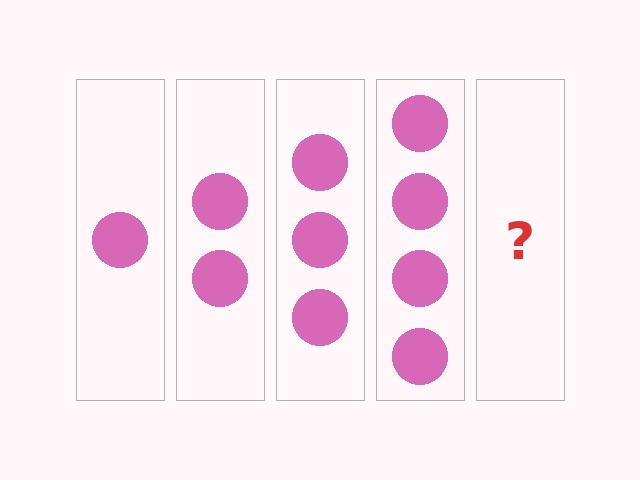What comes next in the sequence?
The next element should be 5 circles.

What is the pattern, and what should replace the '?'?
The pattern is that each step adds one more circle. The '?' should be 5 circles.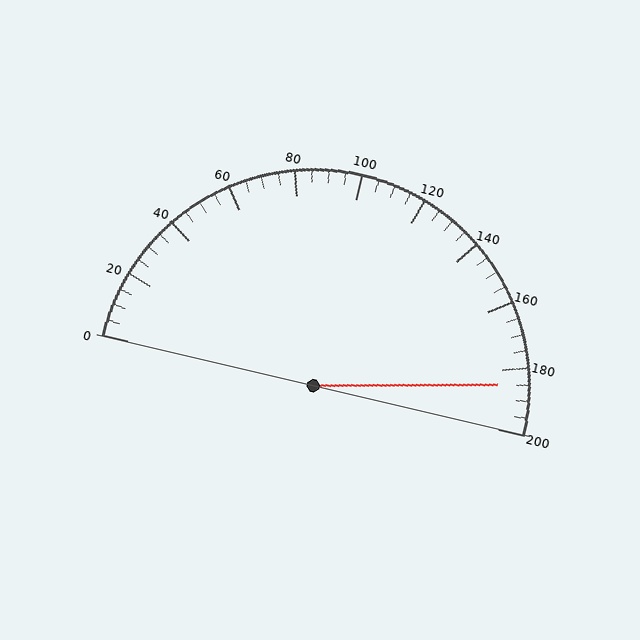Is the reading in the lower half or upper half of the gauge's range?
The reading is in the upper half of the range (0 to 200).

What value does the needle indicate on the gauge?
The needle indicates approximately 185.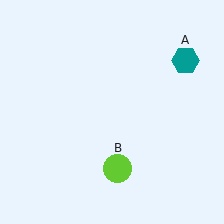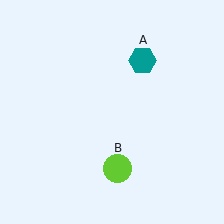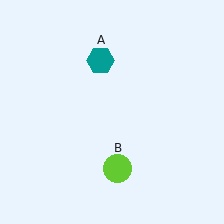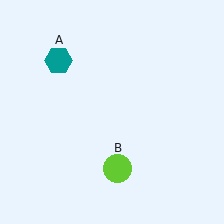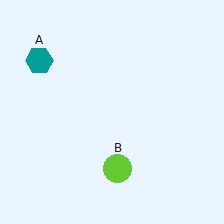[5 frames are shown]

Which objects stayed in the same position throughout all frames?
Lime circle (object B) remained stationary.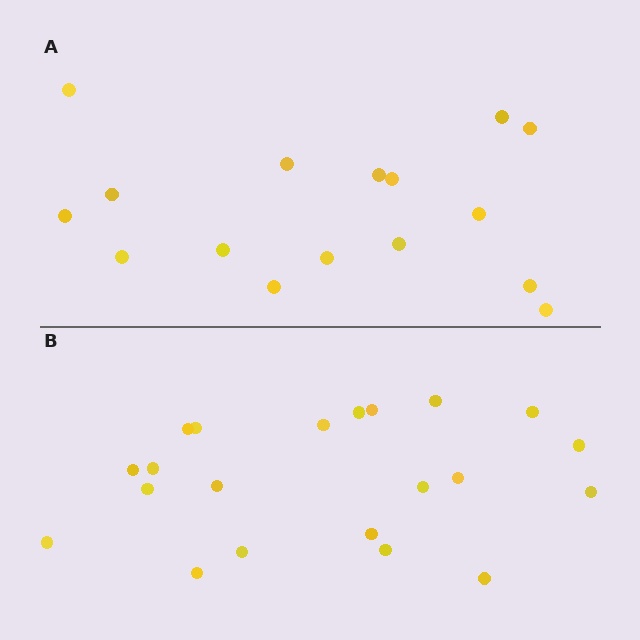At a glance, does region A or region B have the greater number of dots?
Region B (the bottom region) has more dots.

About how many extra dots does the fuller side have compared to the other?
Region B has about 5 more dots than region A.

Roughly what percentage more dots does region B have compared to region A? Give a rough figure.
About 30% more.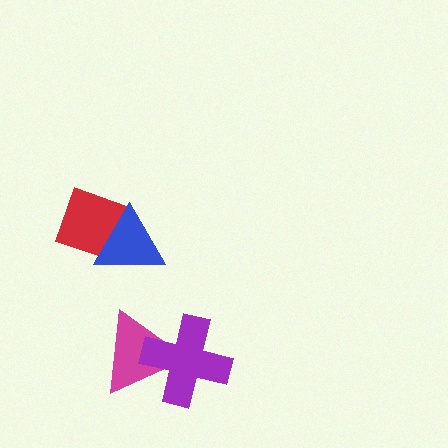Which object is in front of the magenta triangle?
The purple cross is in front of the magenta triangle.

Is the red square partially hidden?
Yes, it is partially covered by another shape.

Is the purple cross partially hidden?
No, no other shape covers it.